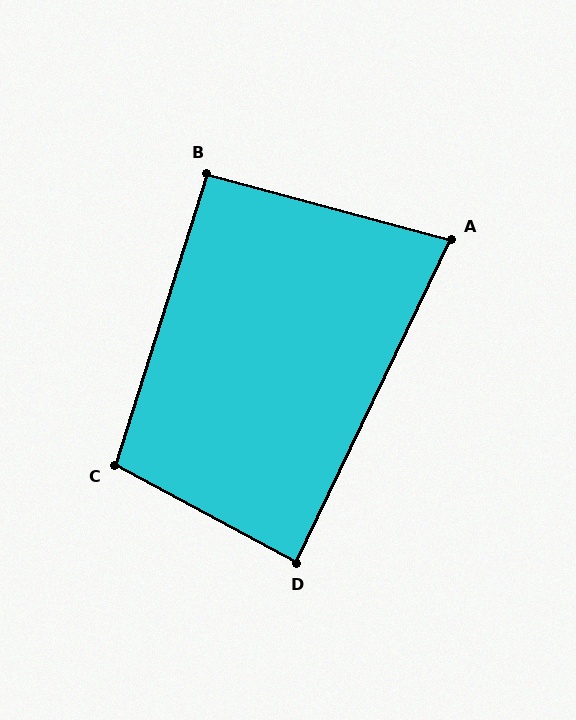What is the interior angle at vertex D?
Approximately 88 degrees (approximately right).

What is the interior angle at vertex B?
Approximately 92 degrees (approximately right).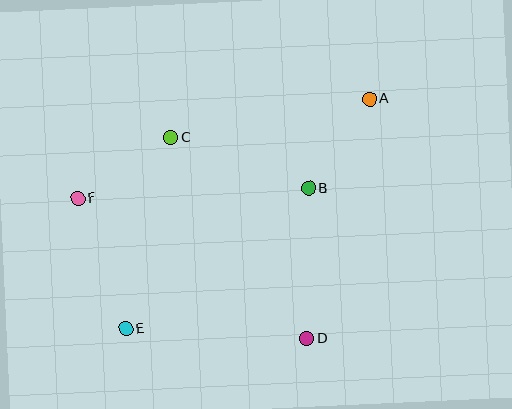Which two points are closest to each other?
Points A and B are closest to each other.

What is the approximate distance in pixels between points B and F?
The distance between B and F is approximately 231 pixels.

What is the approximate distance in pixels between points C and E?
The distance between C and E is approximately 197 pixels.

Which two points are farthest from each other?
Points A and E are farthest from each other.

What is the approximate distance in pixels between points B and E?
The distance between B and E is approximately 230 pixels.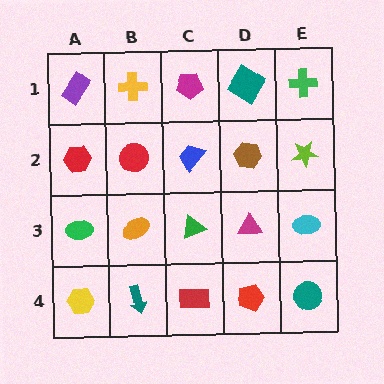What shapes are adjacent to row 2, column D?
A teal diamond (row 1, column D), a magenta triangle (row 3, column D), a blue trapezoid (row 2, column C), a lime star (row 2, column E).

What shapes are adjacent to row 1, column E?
A lime star (row 2, column E), a teal diamond (row 1, column D).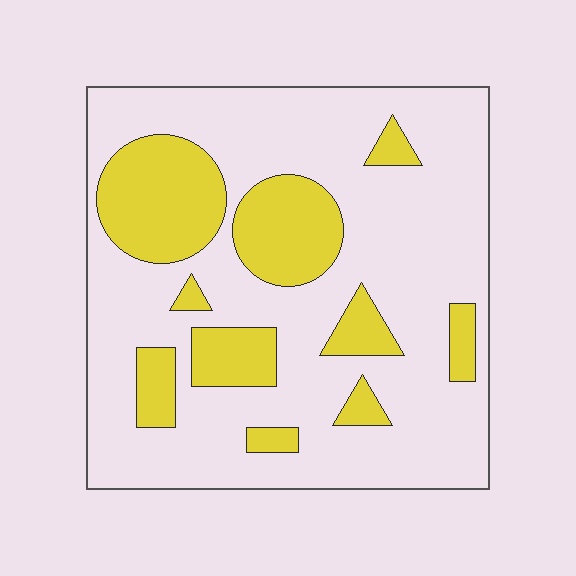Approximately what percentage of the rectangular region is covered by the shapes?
Approximately 25%.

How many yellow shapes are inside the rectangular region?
10.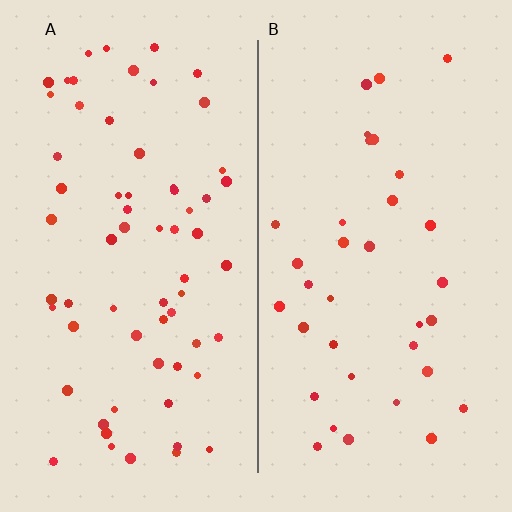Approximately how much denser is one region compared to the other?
Approximately 1.8× — region A over region B.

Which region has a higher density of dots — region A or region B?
A (the left).